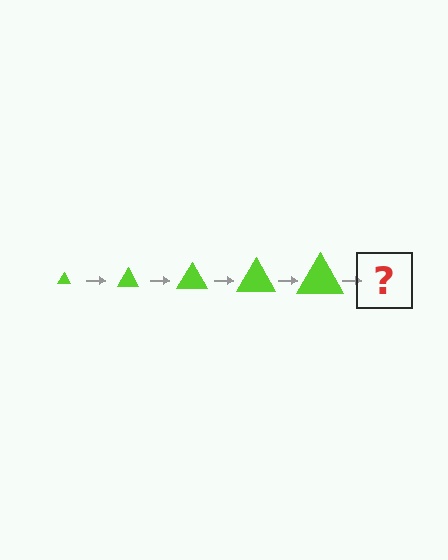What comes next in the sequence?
The next element should be a lime triangle, larger than the previous one.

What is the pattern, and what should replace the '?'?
The pattern is that the triangle gets progressively larger each step. The '?' should be a lime triangle, larger than the previous one.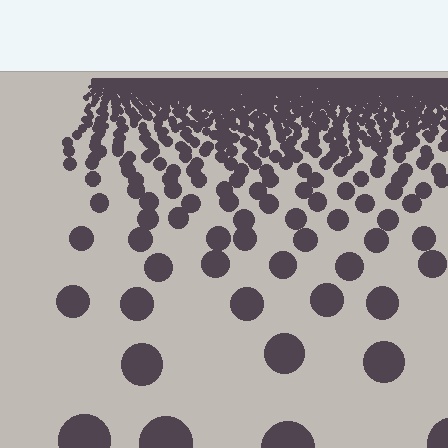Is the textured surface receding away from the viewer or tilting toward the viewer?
The surface is receding away from the viewer. Texture elements get smaller and denser toward the top.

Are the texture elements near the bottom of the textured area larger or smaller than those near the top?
Larger. Near the bottom, elements are closer to the viewer and appear at a bigger on-screen size.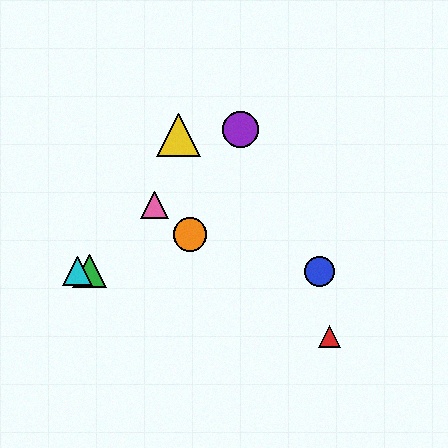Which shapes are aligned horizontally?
The blue circle, the green triangle, the cyan triangle are aligned horizontally.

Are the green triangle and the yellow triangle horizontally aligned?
No, the green triangle is at y≈271 and the yellow triangle is at y≈135.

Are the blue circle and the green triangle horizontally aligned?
Yes, both are at y≈271.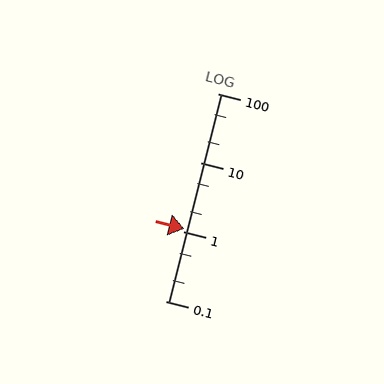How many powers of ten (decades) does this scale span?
The scale spans 3 decades, from 0.1 to 100.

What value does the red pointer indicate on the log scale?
The pointer indicates approximately 1.1.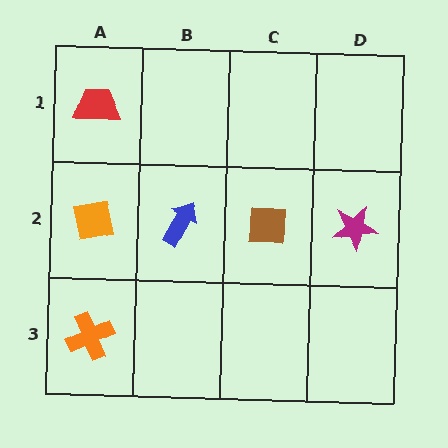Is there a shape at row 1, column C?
No, that cell is empty.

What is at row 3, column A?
An orange cross.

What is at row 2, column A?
An orange square.